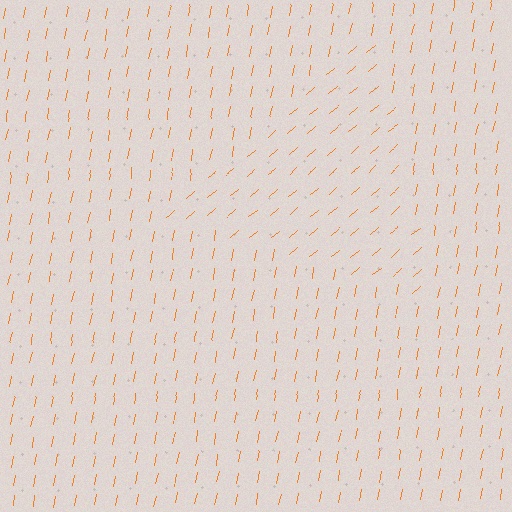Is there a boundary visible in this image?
Yes, there is a texture boundary formed by a change in line orientation.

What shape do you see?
I see a triangle.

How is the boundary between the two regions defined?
The boundary is defined purely by a change in line orientation (approximately 39 degrees difference). All lines are the same color and thickness.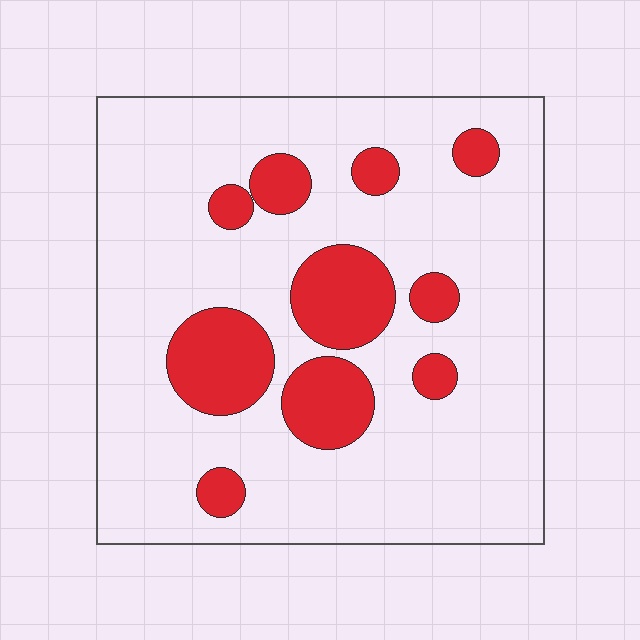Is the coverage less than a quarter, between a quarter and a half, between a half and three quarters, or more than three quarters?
Less than a quarter.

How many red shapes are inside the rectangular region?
10.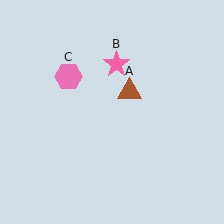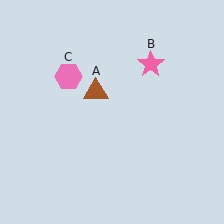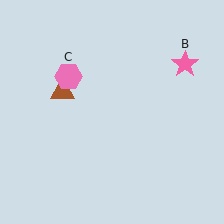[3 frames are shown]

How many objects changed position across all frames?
2 objects changed position: brown triangle (object A), pink star (object B).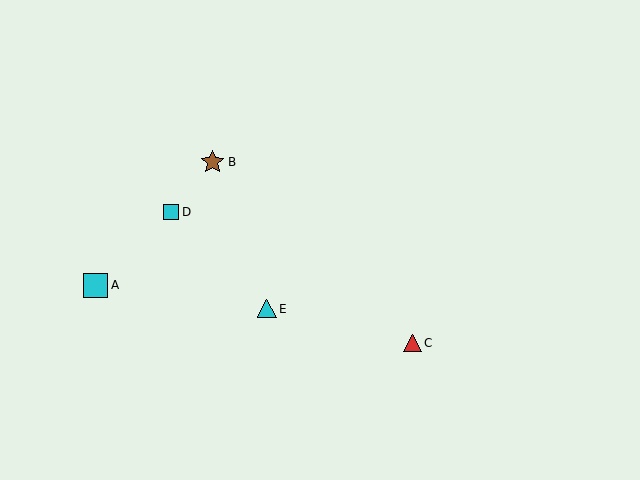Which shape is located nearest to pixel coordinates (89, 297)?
The cyan square (labeled A) at (96, 285) is nearest to that location.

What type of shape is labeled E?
Shape E is a cyan triangle.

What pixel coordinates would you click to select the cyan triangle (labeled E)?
Click at (267, 309) to select the cyan triangle E.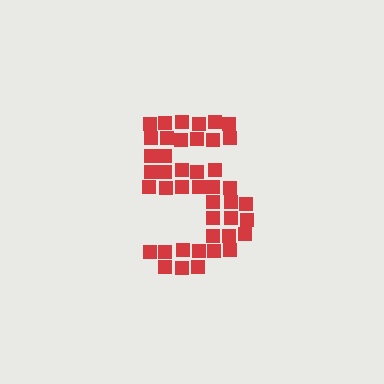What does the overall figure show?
The overall figure shows the digit 5.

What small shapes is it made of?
It is made of small squares.